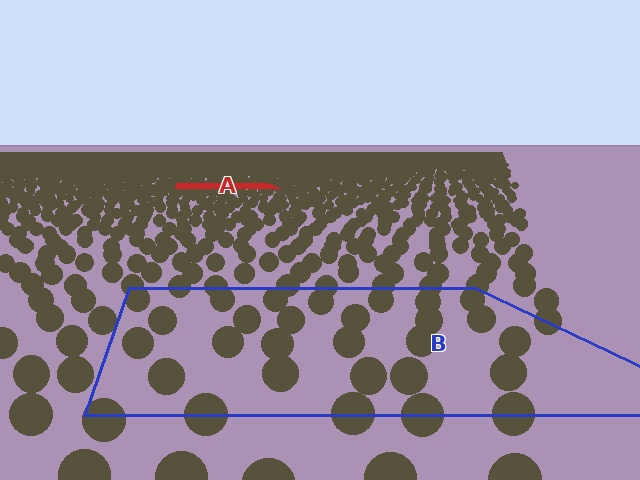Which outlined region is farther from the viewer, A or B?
Region A is farther from the viewer — the texture elements inside it appear smaller and more densely packed.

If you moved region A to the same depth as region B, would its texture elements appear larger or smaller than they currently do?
They would appear larger. At a closer depth, the same texture elements are projected at a bigger on-screen size.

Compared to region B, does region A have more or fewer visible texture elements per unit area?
Region A has more texture elements per unit area — they are packed more densely because it is farther away.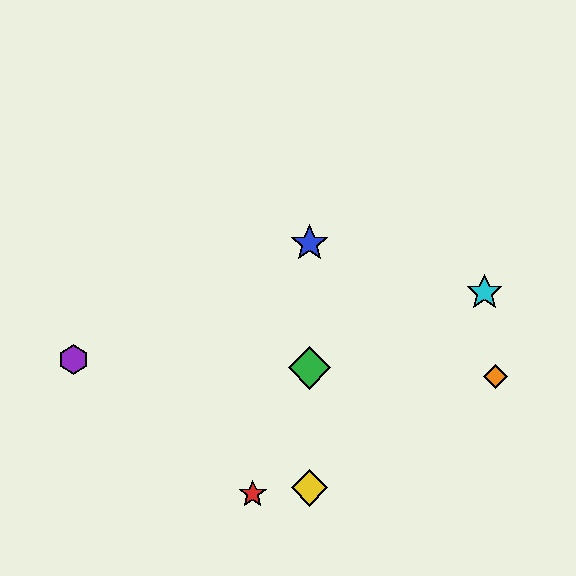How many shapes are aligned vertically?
3 shapes (the blue star, the green diamond, the yellow diamond) are aligned vertically.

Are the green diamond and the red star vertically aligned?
No, the green diamond is at x≈309 and the red star is at x≈253.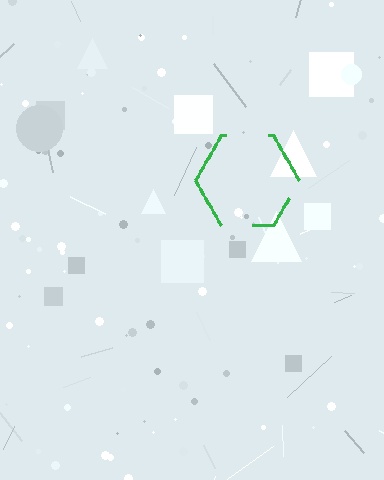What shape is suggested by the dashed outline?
The dashed outline suggests a hexagon.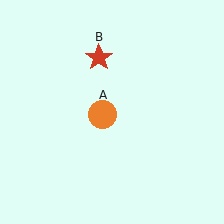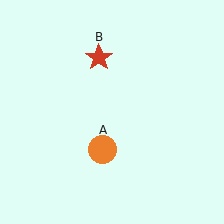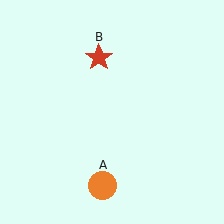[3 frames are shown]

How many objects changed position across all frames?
1 object changed position: orange circle (object A).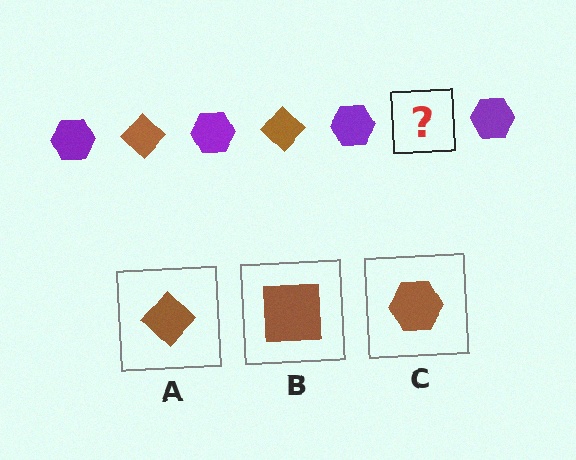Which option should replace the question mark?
Option A.